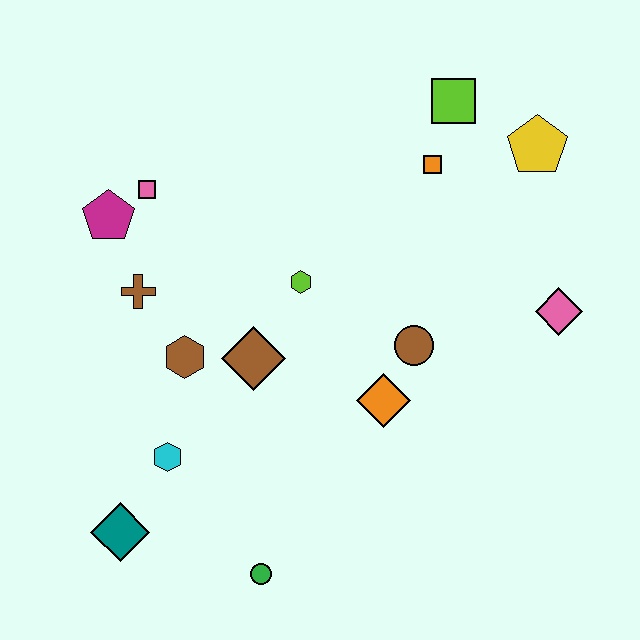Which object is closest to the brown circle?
The orange diamond is closest to the brown circle.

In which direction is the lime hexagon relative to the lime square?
The lime hexagon is below the lime square.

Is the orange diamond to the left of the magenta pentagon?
No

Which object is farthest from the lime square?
The teal diamond is farthest from the lime square.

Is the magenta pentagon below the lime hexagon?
No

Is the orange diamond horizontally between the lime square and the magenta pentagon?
Yes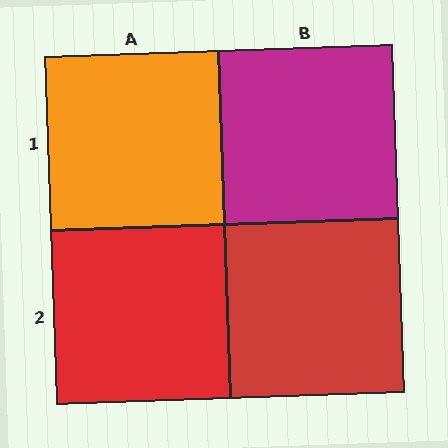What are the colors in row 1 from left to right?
Orange, magenta.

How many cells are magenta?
1 cell is magenta.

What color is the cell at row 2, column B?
Red.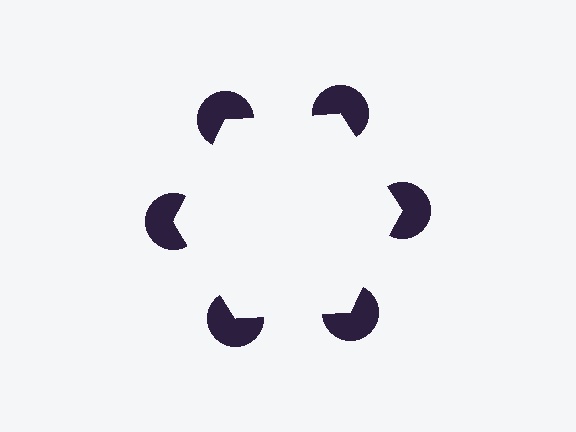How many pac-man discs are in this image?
There are 6 — one at each vertex of the illusory hexagon.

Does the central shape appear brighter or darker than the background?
It typically appears slightly brighter than the background, even though no actual brightness change is drawn.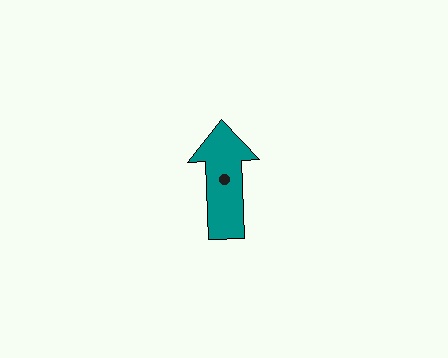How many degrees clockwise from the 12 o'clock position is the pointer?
Approximately 357 degrees.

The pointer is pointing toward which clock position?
Roughly 12 o'clock.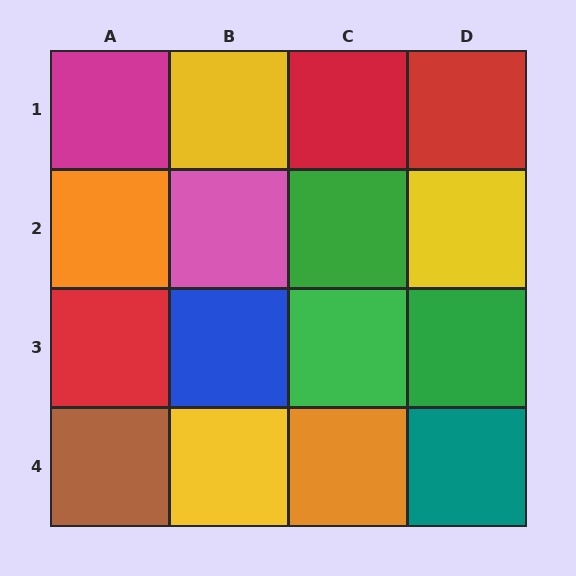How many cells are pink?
1 cell is pink.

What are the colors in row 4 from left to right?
Brown, yellow, orange, teal.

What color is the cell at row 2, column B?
Pink.